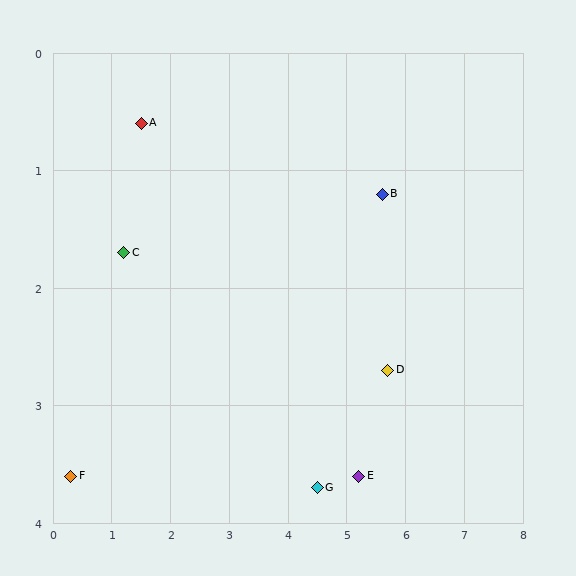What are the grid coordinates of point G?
Point G is at approximately (4.5, 3.7).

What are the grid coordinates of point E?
Point E is at approximately (5.2, 3.6).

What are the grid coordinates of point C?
Point C is at approximately (1.2, 1.7).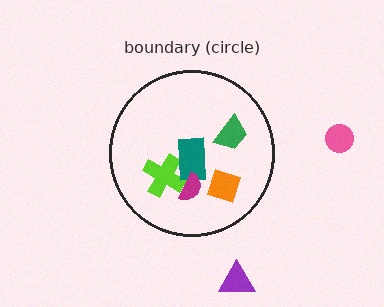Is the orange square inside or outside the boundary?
Inside.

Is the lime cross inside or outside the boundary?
Inside.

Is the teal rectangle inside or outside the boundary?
Inside.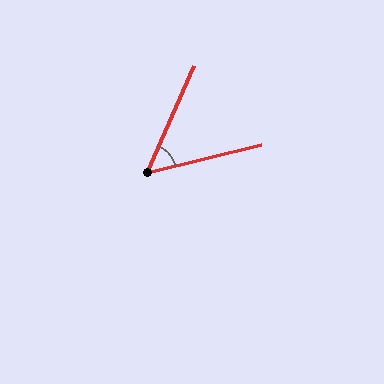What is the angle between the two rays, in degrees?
Approximately 53 degrees.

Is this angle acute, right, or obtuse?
It is acute.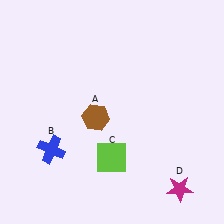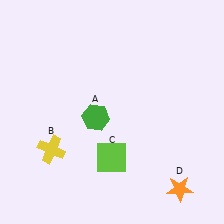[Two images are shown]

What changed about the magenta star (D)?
In Image 1, D is magenta. In Image 2, it changed to orange.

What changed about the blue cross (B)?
In Image 1, B is blue. In Image 2, it changed to yellow.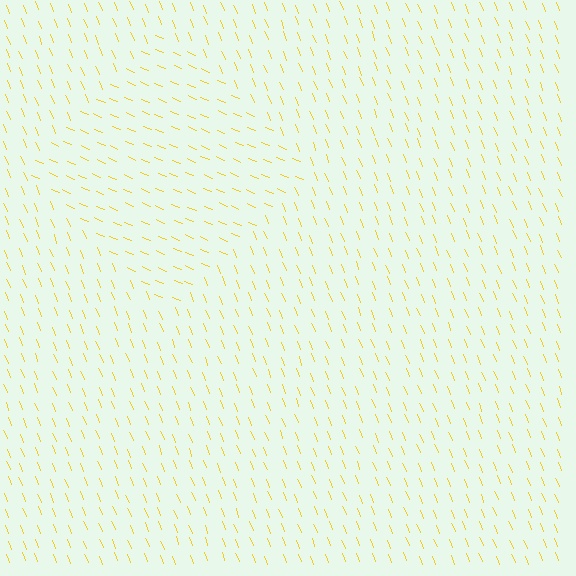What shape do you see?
I see a diamond.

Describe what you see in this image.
The image is filled with small yellow line segments. A diamond region in the image has lines oriented differently from the surrounding lines, creating a visible texture boundary.